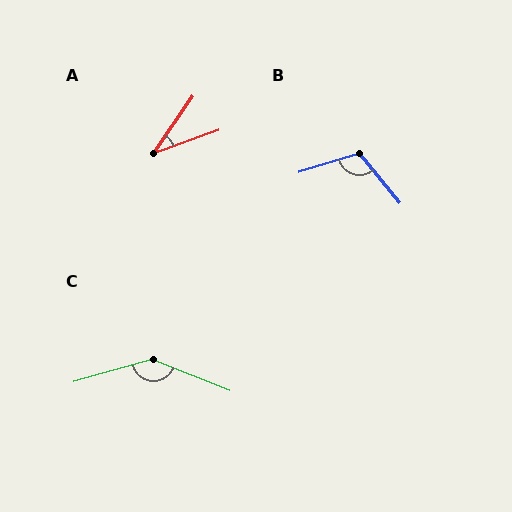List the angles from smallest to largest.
A (36°), B (113°), C (143°).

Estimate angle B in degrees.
Approximately 113 degrees.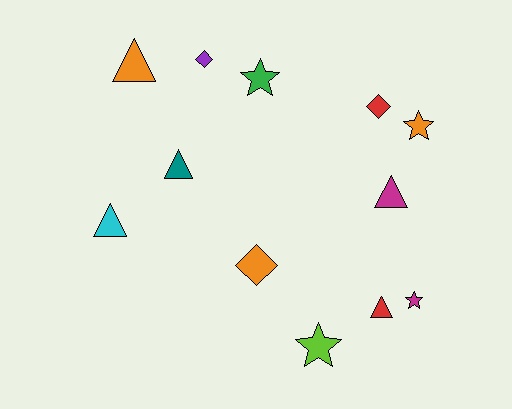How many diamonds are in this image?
There are 3 diamonds.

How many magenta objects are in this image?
There are 2 magenta objects.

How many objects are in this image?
There are 12 objects.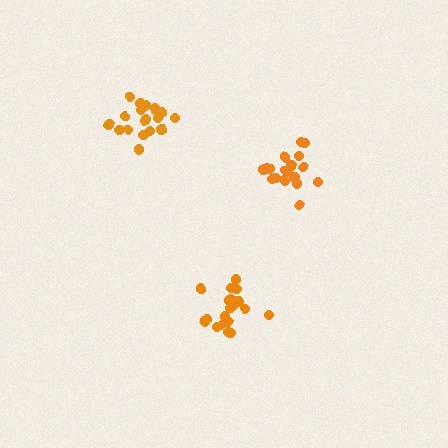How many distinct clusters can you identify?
There are 3 distinct clusters.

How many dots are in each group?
Group 1: 19 dots, Group 2: 21 dots, Group 3: 19 dots (59 total).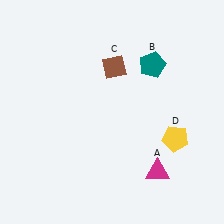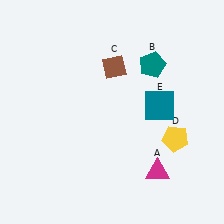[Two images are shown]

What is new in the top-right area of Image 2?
A teal square (E) was added in the top-right area of Image 2.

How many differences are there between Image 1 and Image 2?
There is 1 difference between the two images.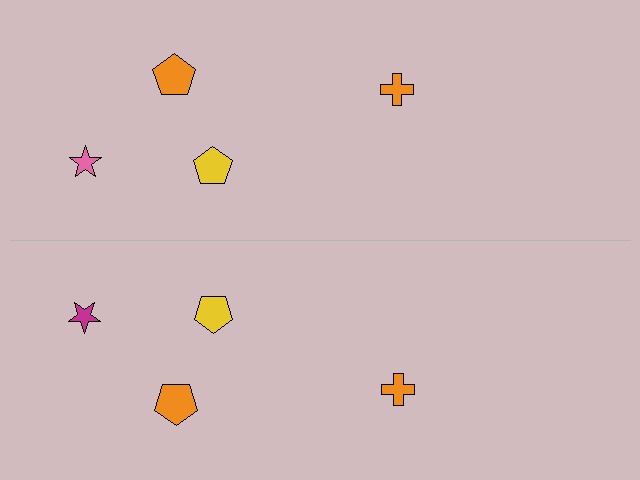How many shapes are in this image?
There are 8 shapes in this image.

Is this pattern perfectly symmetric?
No, the pattern is not perfectly symmetric. The magenta star on the bottom side breaks the symmetry — its mirror counterpart is pink.